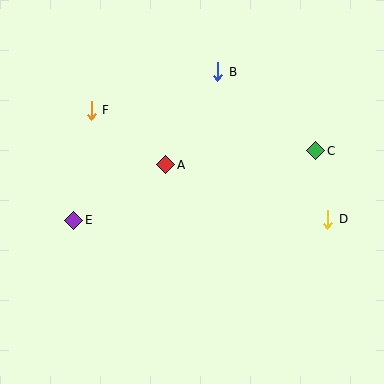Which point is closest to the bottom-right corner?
Point D is closest to the bottom-right corner.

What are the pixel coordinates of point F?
Point F is at (91, 110).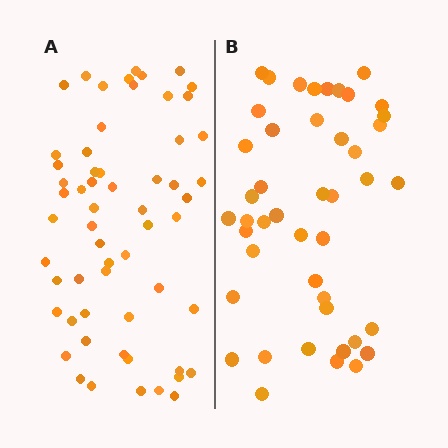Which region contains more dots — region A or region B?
Region A (the left region) has more dots.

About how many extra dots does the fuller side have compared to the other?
Region A has approximately 15 more dots than region B.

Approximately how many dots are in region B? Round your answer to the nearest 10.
About 40 dots. (The exact count is 45, which rounds to 40.)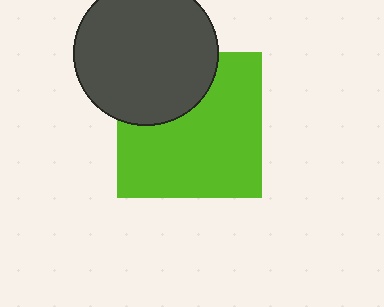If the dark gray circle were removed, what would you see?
You would see the complete lime square.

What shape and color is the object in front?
The object in front is a dark gray circle.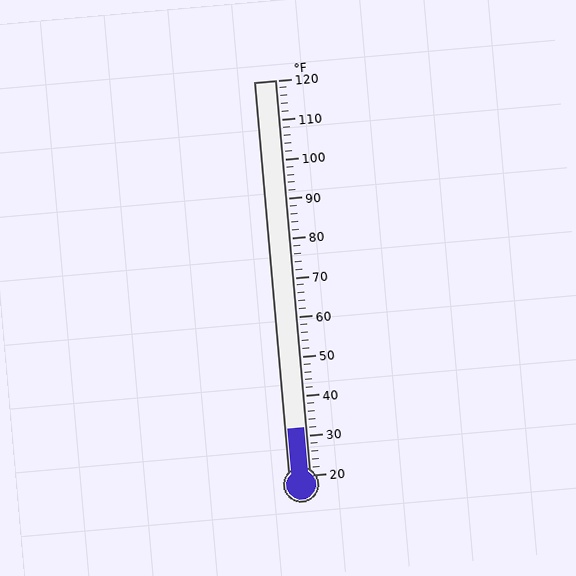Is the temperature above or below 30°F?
The temperature is above 30°F.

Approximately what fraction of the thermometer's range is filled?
The thermometer is filled to approximately 10% of its range.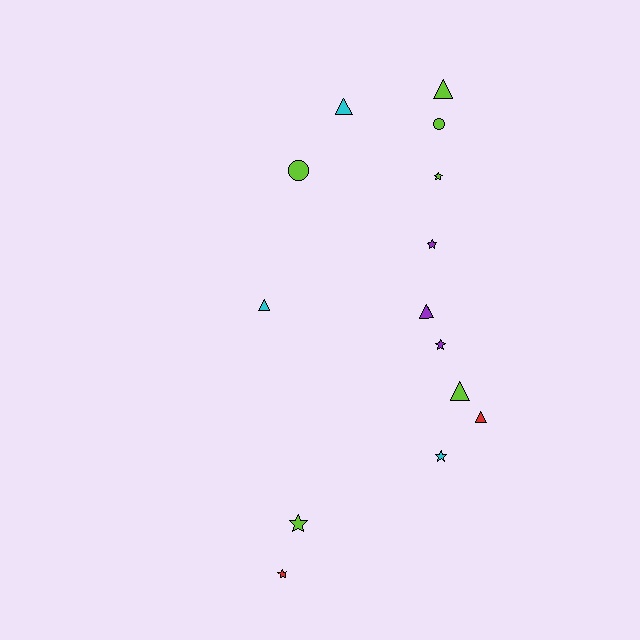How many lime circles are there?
There are 2 lime circles.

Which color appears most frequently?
Lime, with 6 objects.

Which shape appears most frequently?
Star, with 6 objects.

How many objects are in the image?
There are 14 objects.